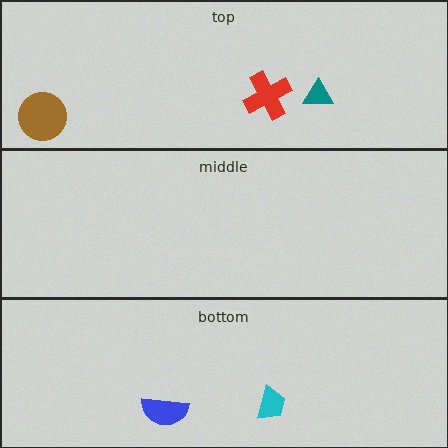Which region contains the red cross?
The top region.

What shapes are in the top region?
The brown circle, the red cross, the teal triangle.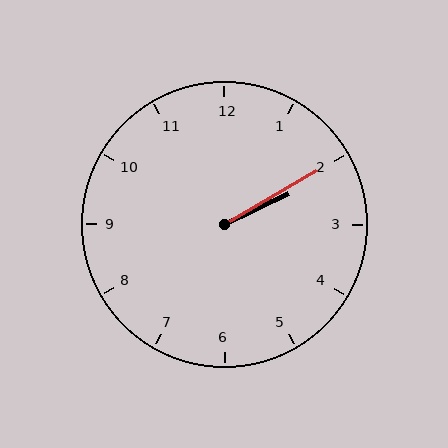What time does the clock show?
2:10.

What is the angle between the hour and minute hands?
Approximately 5 degrees.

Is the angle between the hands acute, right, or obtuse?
It is acute.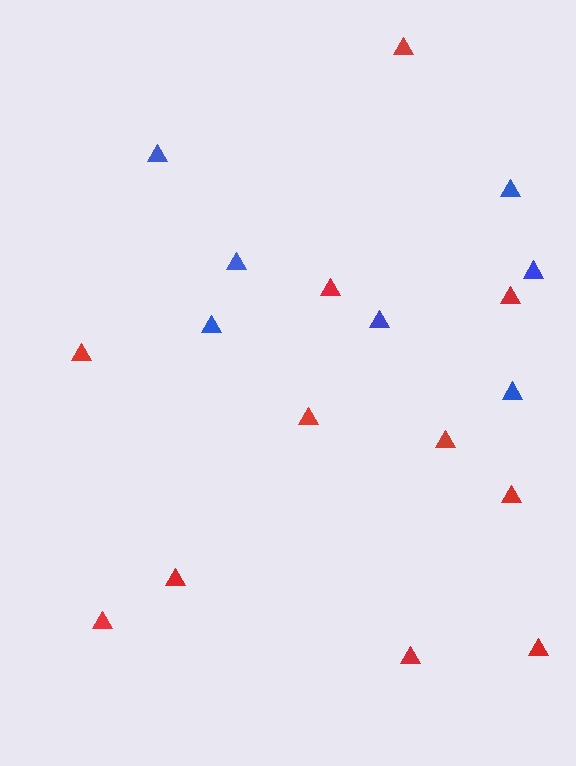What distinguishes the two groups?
There are 2 groups: one group of blue triangles (7) and one group of red triangles (11).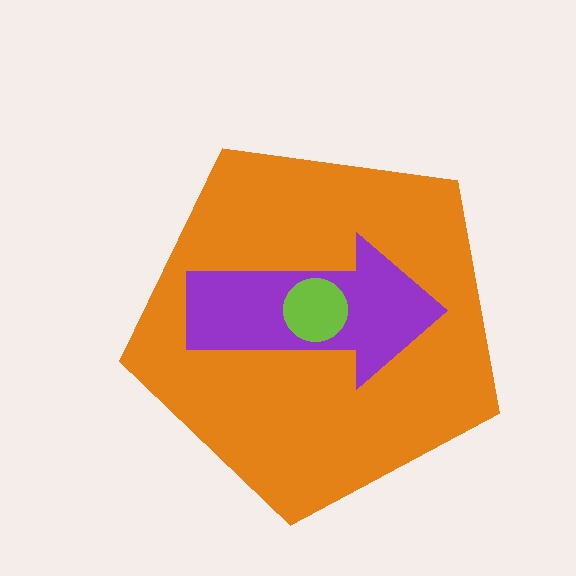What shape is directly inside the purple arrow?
The lime circle.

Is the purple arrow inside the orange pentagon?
Yes.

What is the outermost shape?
The orange pentagon.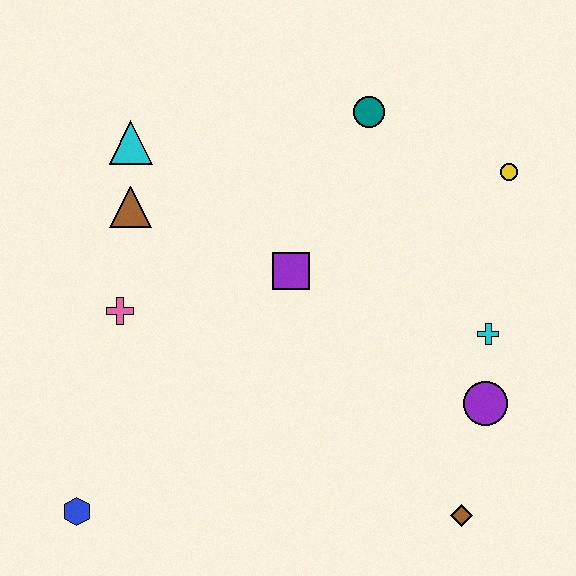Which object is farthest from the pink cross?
The yellow circle is farthest from the pink cross.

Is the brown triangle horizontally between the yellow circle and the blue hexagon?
Yes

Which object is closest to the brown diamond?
The purple circle is closest to the brown diamond.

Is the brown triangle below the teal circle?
Yes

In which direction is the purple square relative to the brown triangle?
The purple square is to the right of the brown triangle.